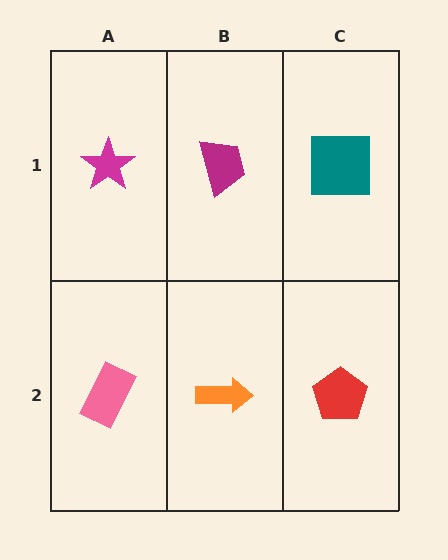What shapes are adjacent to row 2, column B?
A magenta trapezoid (row 1, column B), a pink rectangle (row 2, column A), a red pentagon (row 2, column C).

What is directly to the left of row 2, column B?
A pink rectangle.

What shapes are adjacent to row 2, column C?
A teal square (row 1, column C), an orange arrow (row 2, column B).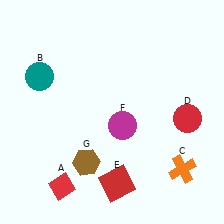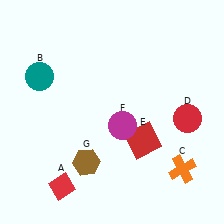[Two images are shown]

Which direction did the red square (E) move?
The red square (E) moved up.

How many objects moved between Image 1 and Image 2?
1 object moved between the two images.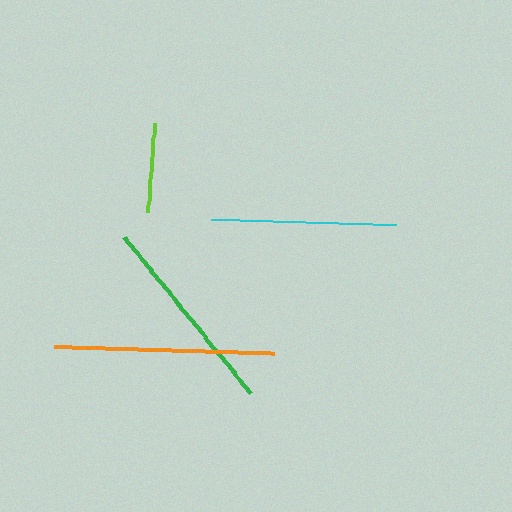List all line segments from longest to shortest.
From longest to shortest: orange, green, cyan, lime.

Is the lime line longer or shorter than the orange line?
The orange line is longer than the lime line.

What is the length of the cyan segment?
The cyan segment is approximately 185 pixels long.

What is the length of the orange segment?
The orange segment is approximately 219 pixels long.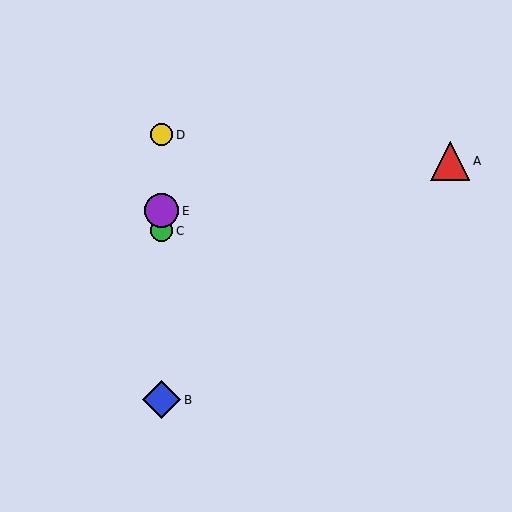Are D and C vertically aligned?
Yes, both are at x≈162.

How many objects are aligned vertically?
4 objects (B, C, D, E) are aligned vertically.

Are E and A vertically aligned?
No, E is at x≈162 and A is at x≈450.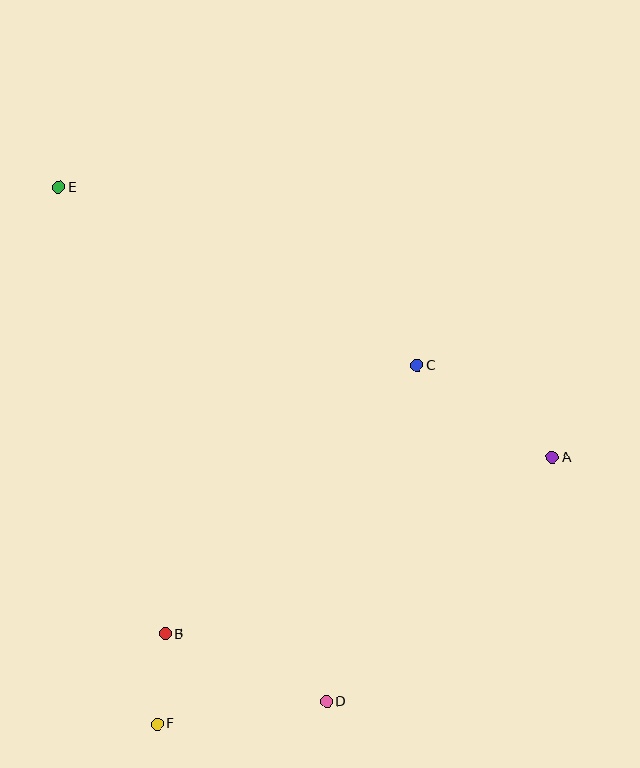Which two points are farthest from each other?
Points D and E are farthest from each other.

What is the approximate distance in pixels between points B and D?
The distance between B and D is approximately 175 pixels.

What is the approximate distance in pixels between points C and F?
The distance between C and F is approximately 442 pixels.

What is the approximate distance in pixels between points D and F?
The distance between D and F is approximately 170 pixels.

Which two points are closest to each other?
Points B and F are closest to each other.